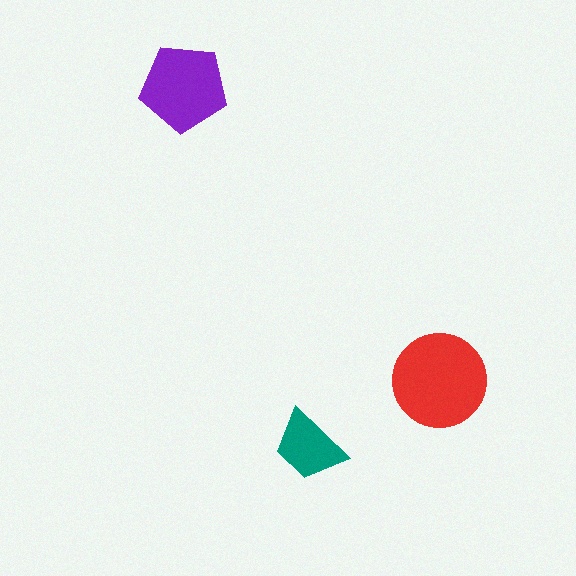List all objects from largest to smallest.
The red circle, the purple pentagon, the teal trapezoid.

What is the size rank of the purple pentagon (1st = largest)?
2nd.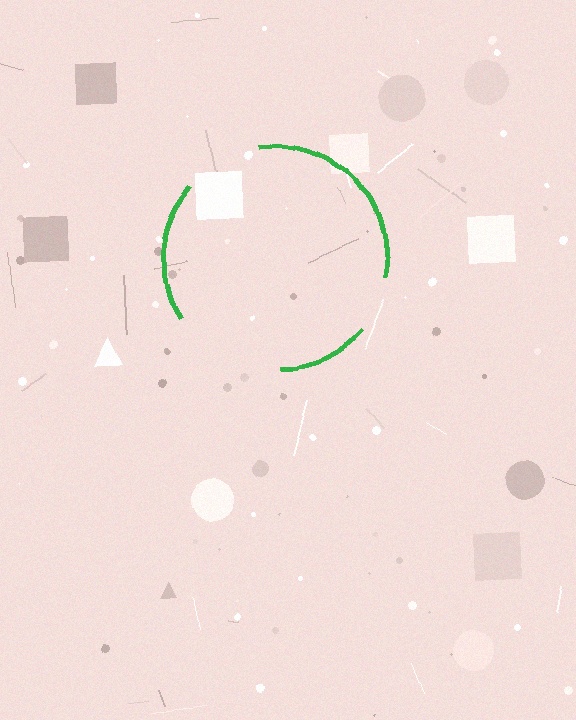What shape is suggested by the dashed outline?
The dashed outline suggests a circle.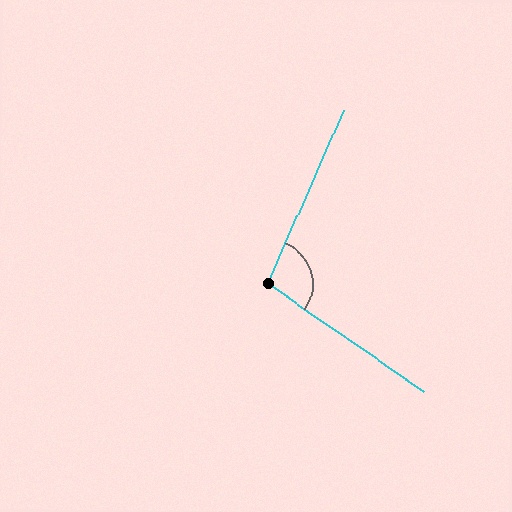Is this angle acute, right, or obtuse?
It is obtuse.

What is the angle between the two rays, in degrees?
Approximately 101 degrees.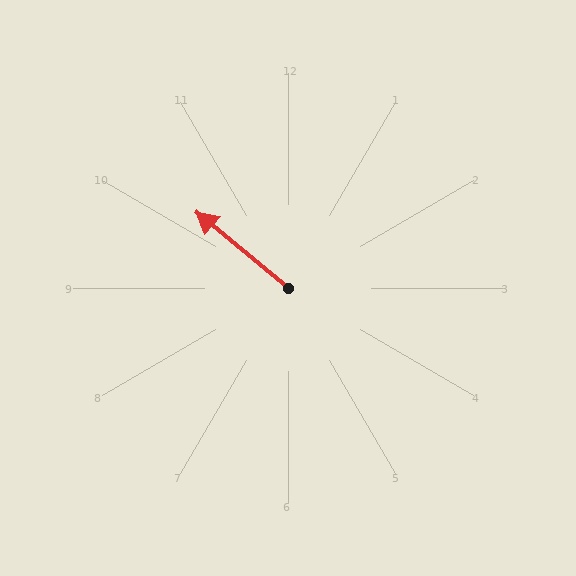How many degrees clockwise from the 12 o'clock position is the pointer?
Approximately 310 degrees.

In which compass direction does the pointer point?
Northwest.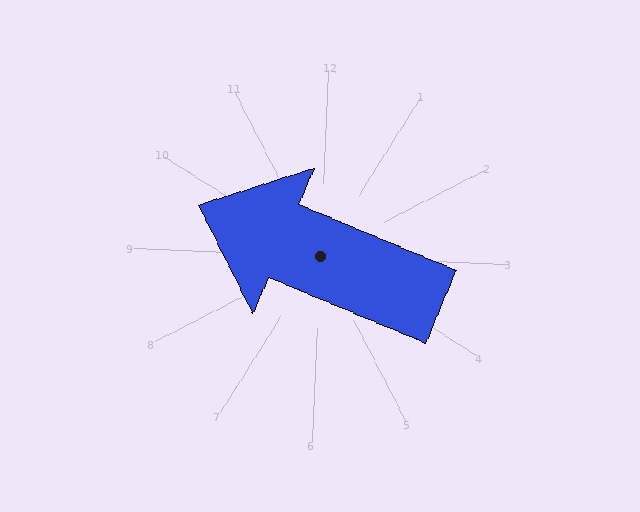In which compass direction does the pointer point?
West.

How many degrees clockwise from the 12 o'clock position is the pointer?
Approximately 290 degrees.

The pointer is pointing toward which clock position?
Roughly 10 o'clock.